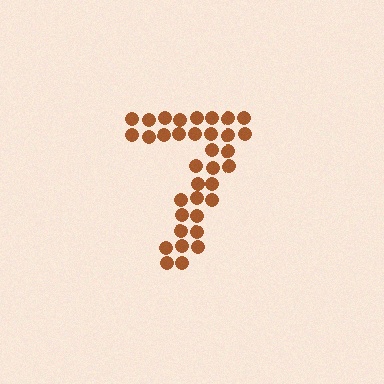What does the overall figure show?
The overall figure shows the digit 7.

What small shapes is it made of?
It is made of small circles.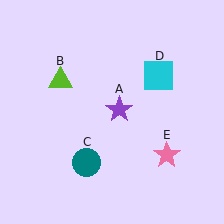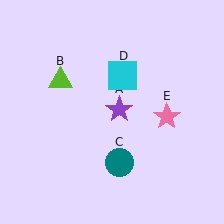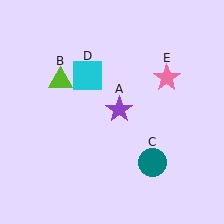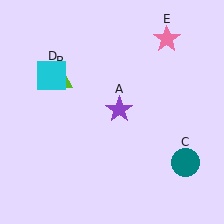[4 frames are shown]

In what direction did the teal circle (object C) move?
The teal circle (object C) moved right.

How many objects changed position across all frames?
3 objects changed position: teal circle (object C), cyan square (object D), pink star (object E).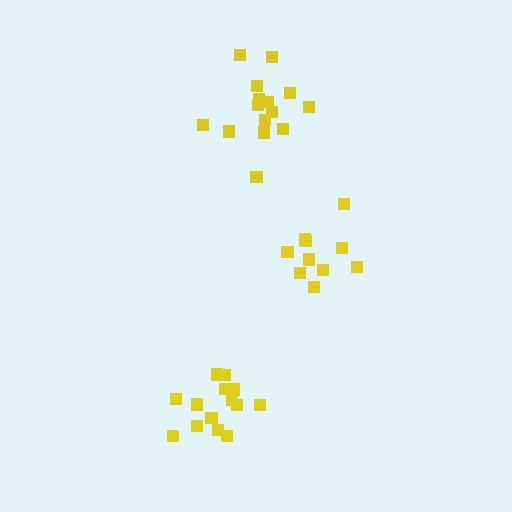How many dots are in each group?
Group 1: 15 dots, Group 2: 14 dots, Group 3: 10 dots (39 total).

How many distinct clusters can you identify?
There are 3 distinct clusters.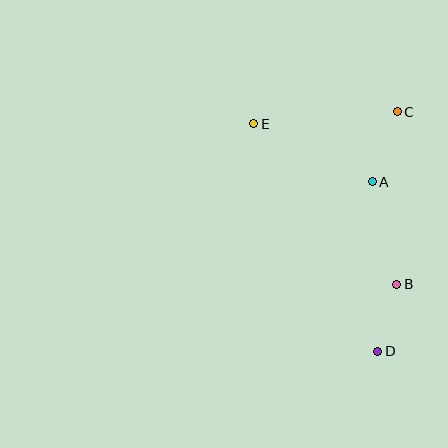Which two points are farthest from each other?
Points D and E are farthest from each other.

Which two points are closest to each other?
Points B and D are closest to each other.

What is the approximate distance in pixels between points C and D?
The distance between C and D is approximately 241 pixels.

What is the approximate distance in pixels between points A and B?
The distance between A and B is approximately 105 pixels.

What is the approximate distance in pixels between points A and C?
The distance between A and C is approximately 74 pixels.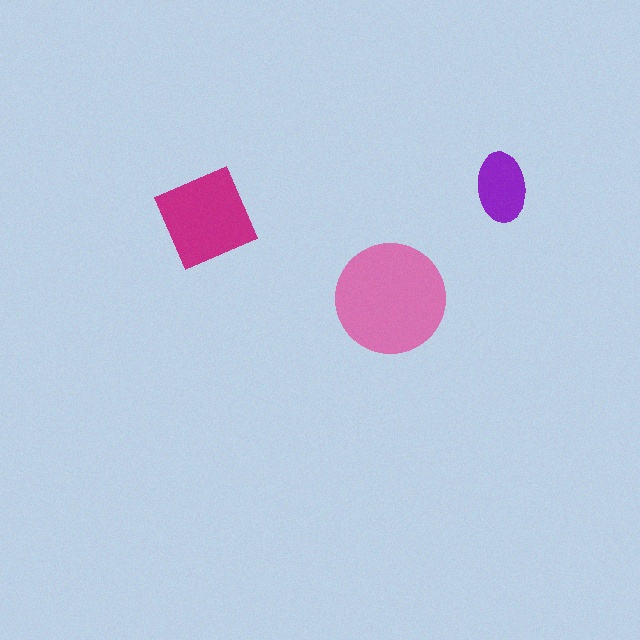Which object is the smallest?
The purple ellipse.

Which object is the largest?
The pink circle.